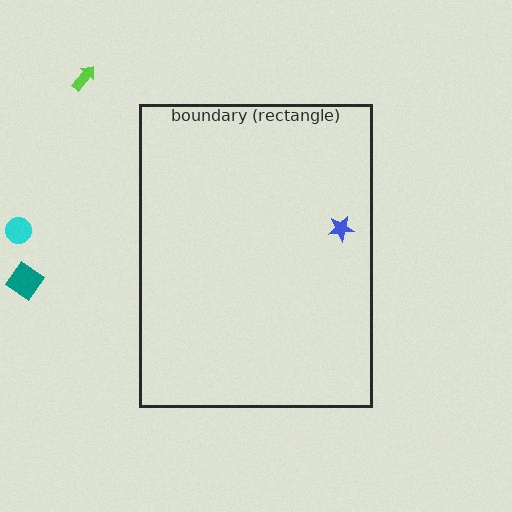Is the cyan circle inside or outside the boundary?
Outside.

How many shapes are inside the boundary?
1 inside, 3 outside.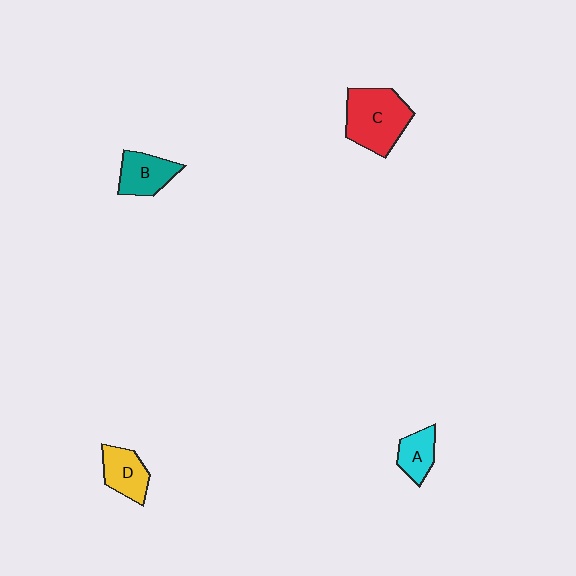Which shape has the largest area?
Shape C (red).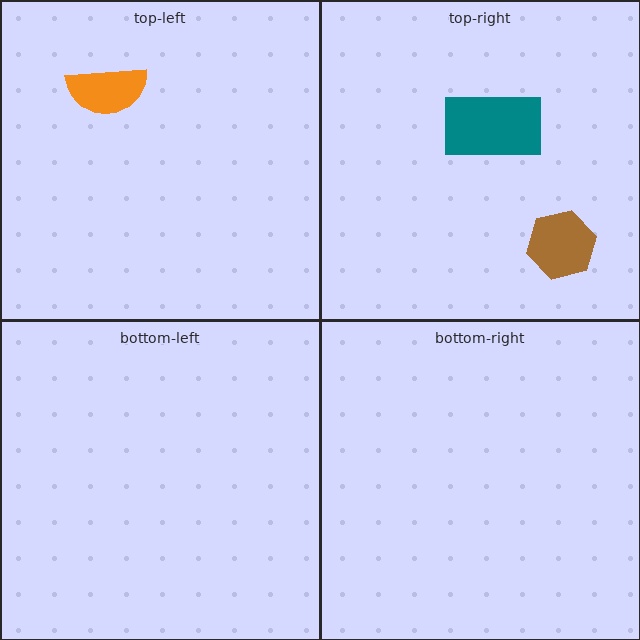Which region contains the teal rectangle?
The top-right region.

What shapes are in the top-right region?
The teal rectangle, the brown hexagon.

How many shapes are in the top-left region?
1.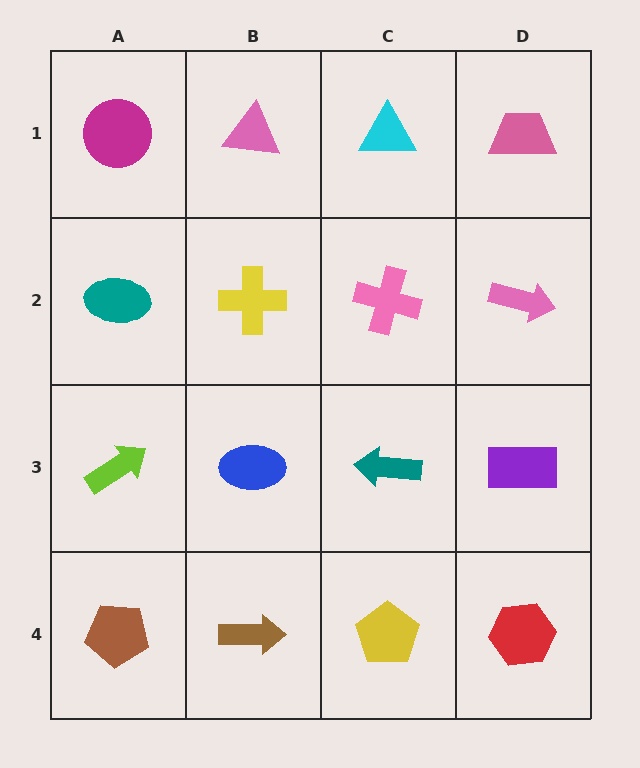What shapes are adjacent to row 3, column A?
A teal ellipse (row 2, column A), a brown pentagon (row 4, column A), a blue ellipse (row 3, column B).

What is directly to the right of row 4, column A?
A brown arrow.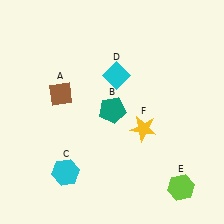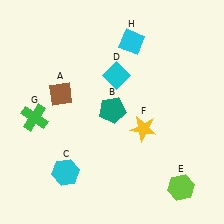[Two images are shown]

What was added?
A green cross (G), a cyan diamond (H) were added in Image 2.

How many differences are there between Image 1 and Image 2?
There are 2 differences between the two images.